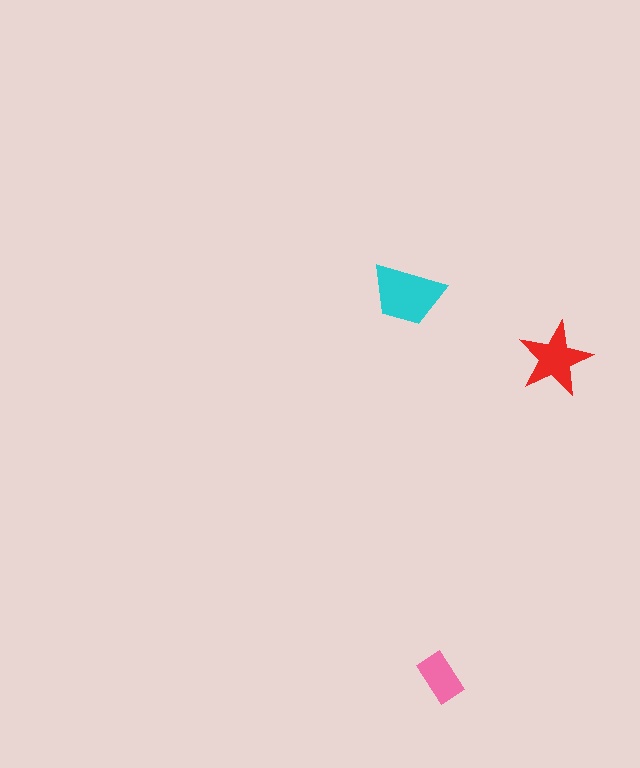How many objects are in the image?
There are 3 objects in the image.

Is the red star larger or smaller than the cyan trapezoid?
Smaller.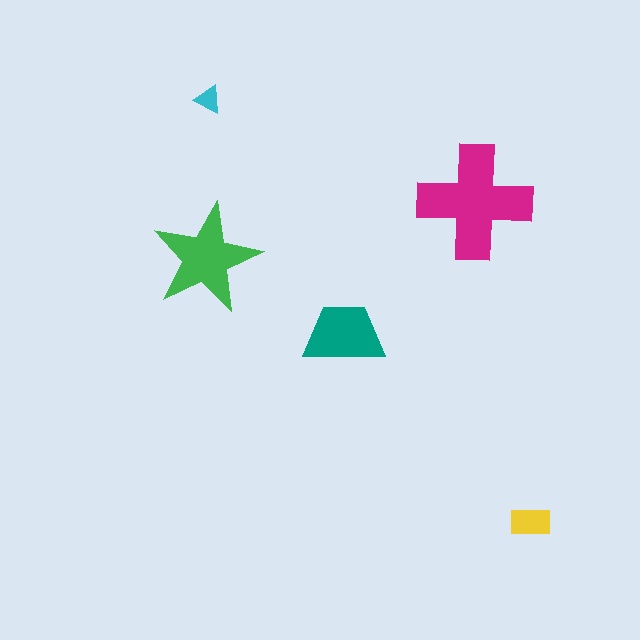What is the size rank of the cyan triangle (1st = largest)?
5th.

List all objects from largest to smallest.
The magenta cross, the green star, the teal trapezoid, the yellow rectangle, the cyan triangle.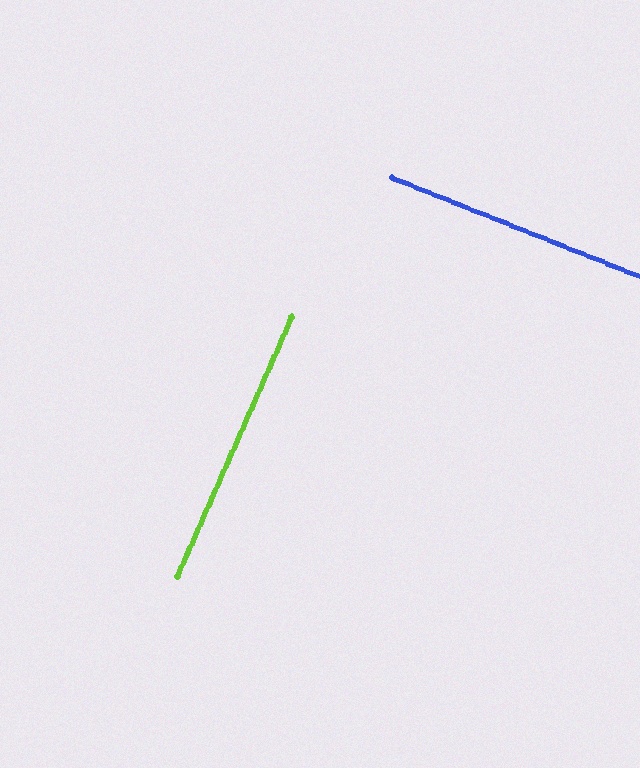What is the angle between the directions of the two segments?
Approximately 88 degrees.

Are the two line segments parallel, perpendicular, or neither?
Perpendicular — they meet at approximately 88°.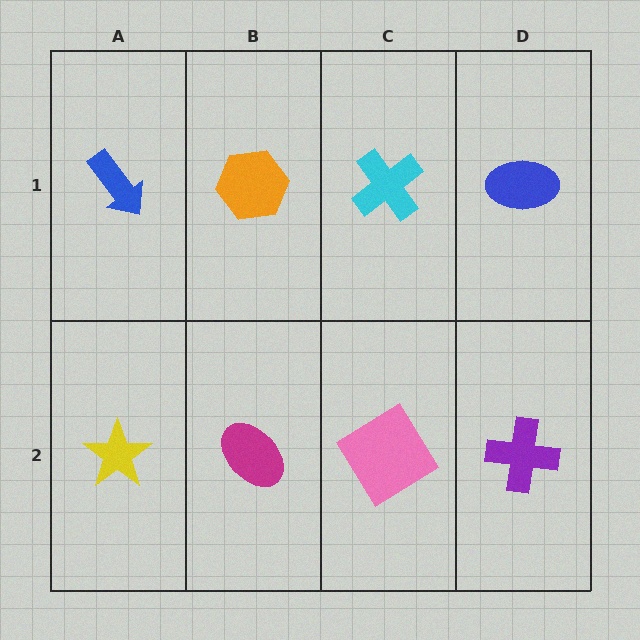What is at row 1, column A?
A blue arrow.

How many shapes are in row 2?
4 shapes.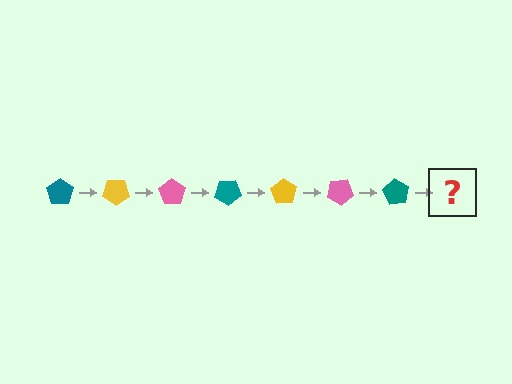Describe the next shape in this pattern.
It should be a yellow pentagon, rotated 245 degrees from the start.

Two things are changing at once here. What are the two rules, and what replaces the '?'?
The two rules are that it rotates 35 degrees each step and the color cycles through teal, yellow, and pink. The '?' should be a yellow pentagon, rotated 245 degrees from the start.